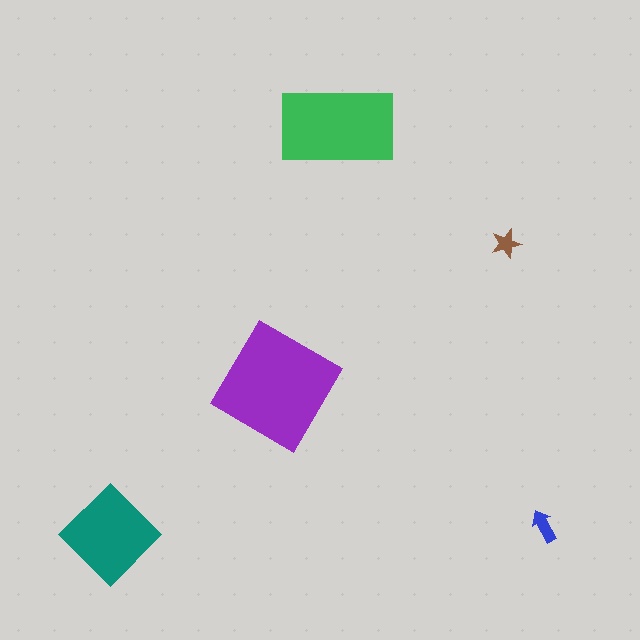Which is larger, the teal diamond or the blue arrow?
The teal diamond.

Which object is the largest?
The purple diamond.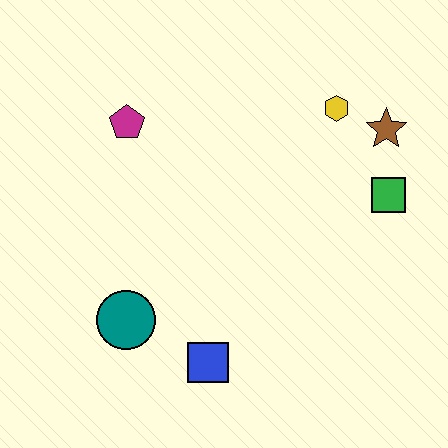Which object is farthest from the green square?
The teal circle is farthest from the green square.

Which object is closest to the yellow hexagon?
The brown star is closest to the yellow hexagon.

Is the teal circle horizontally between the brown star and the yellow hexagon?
No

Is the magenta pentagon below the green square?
No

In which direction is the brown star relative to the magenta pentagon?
The brown star is to the right of the magenta pentagon.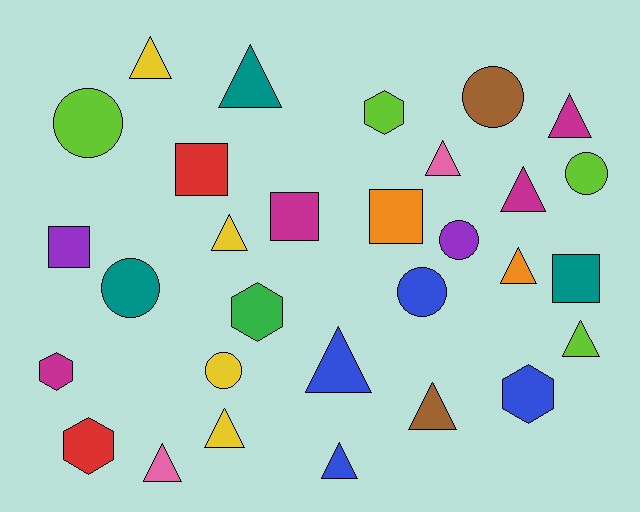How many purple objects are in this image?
There are 2 purple objects.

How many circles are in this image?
There are 7 circles.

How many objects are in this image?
There are 30 objects.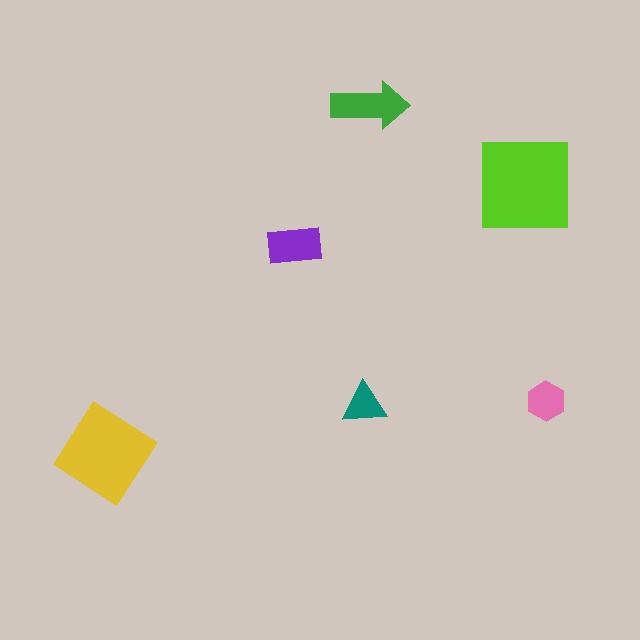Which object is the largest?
The lime square.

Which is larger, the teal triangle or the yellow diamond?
The yellow diamond.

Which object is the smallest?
The teal triangle.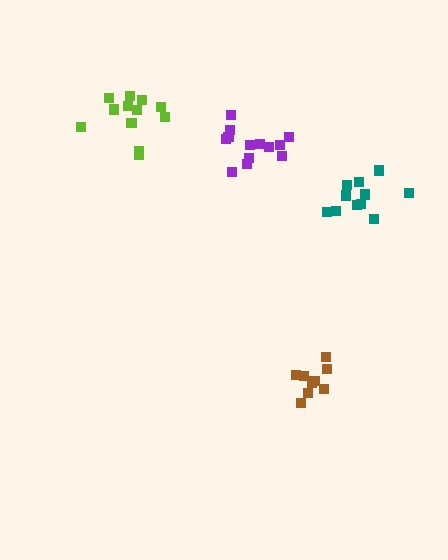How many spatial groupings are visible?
There are 4 spatial groupings.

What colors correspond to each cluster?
The clusters are colored: lime, purple, teal, brown.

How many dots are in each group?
Group 1: 12 dots, Group 2: 13 dots, Group 3: 11 dots, Group 4: 9 dots (45 total).